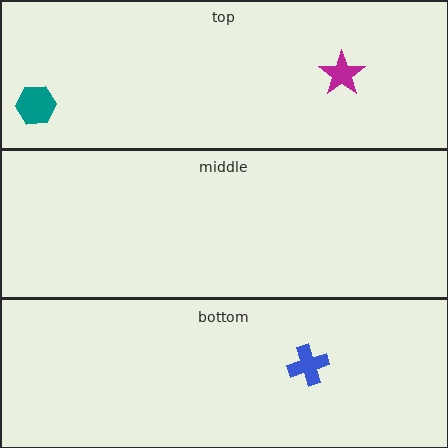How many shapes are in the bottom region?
1.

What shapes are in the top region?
The teal hexagon, the magenta star.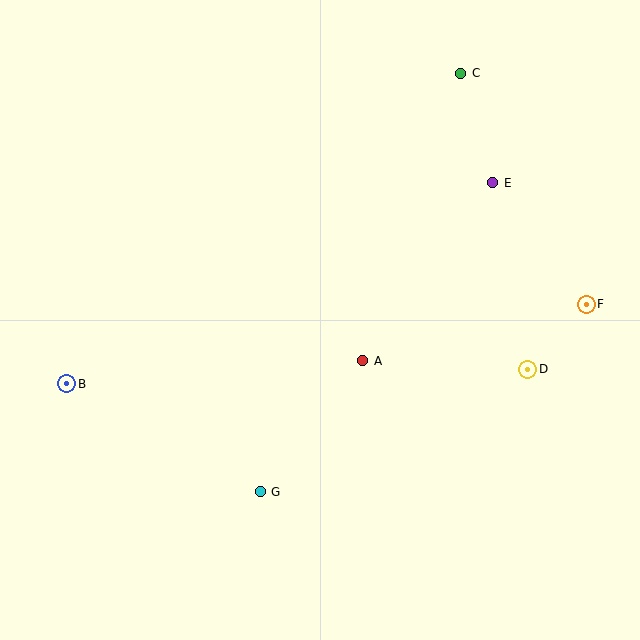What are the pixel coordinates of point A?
Point A is at (363, 361).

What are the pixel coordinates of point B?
Point B is at (67, 384).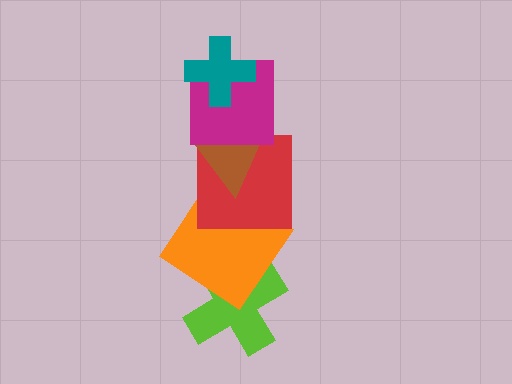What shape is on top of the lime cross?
The orange diamond is on top of the lime cross.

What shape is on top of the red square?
The brown triangle is on top of the red square.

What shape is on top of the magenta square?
The teal cross is on top of the magenta square.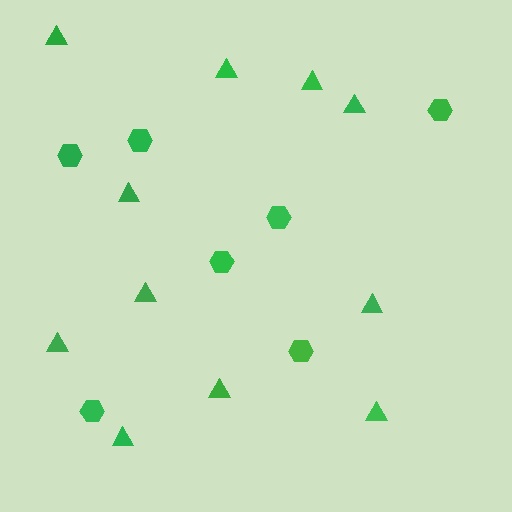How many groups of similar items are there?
There are 2 groups: one group of hexagons (7) and one group of triangles (11).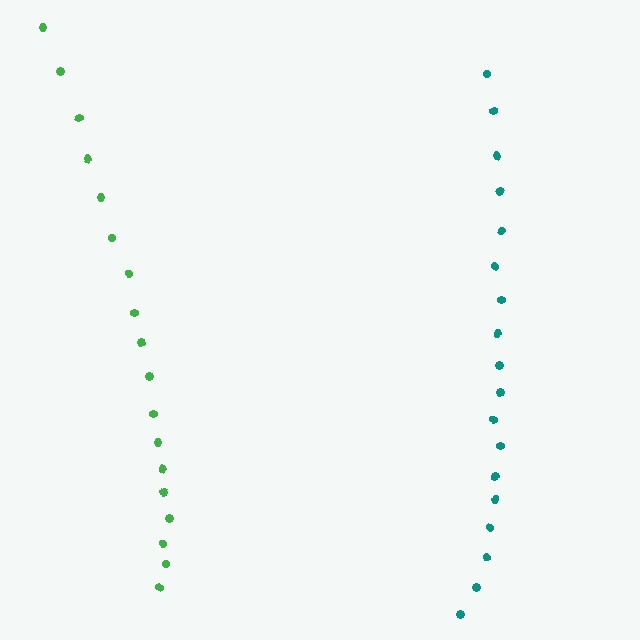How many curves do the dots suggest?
There are 2 distinct paths.